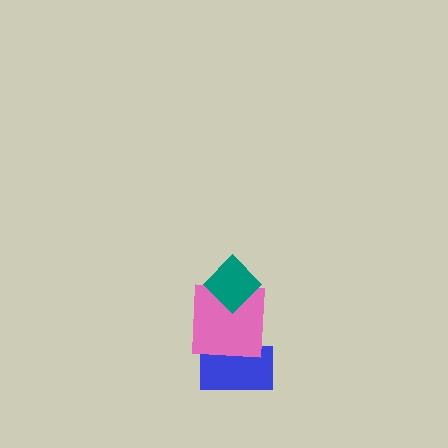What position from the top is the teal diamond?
The teal diamond is 1st from the top.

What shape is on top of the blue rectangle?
The pink square is on top of the blue rectangle.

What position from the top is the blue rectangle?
The blue rectangle is 3rd from the top.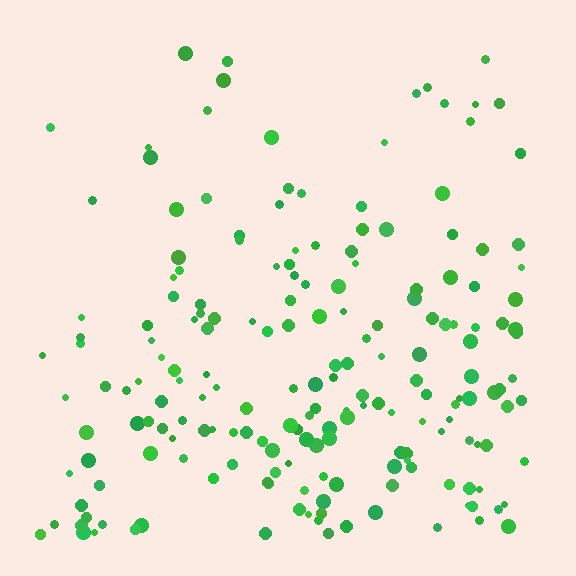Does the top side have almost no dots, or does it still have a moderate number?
Still a moderate number, just noticeably fewer than the bottom.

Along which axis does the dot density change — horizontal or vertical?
Vertical.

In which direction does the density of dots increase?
From top to bottom, with the bottom side densest.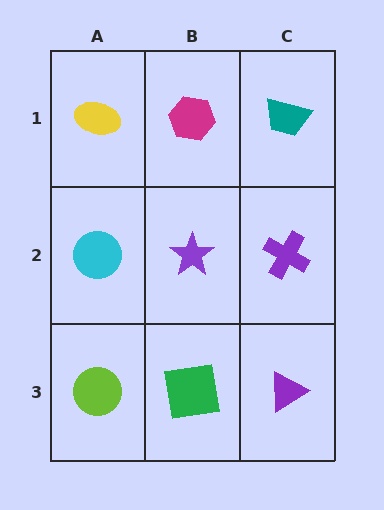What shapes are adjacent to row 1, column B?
A purple star (row 2, column B), a yellow ellipse (row 1, column A), a teal trapezoid (row 1, column C).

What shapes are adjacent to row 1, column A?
A cyan circle (row 2, column A), a magenta hexagon (row 1, column B).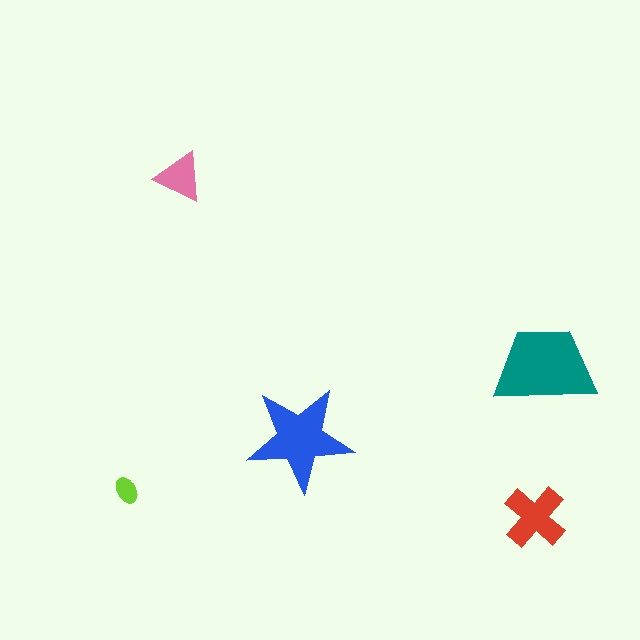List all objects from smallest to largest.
The lime ellipse, the pink triangle, the red cross, the blue star, the teal trapezoid.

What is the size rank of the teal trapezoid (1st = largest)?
1st.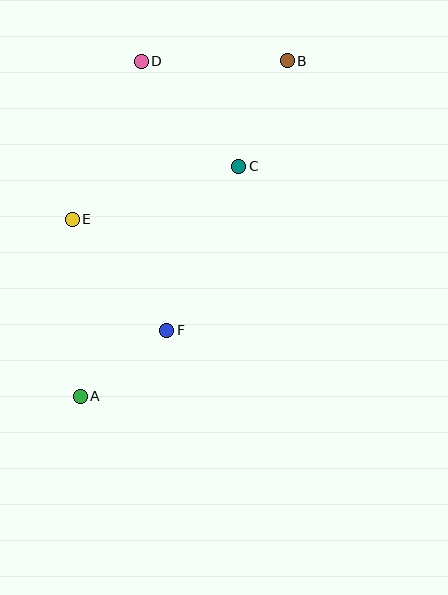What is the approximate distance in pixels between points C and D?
The distance between C and D is approximately 144 pixels.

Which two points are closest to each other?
Points A and F are closest to each other.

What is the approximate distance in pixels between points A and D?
The distance between A and D is approximately 341 pixels.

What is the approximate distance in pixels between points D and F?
The distance between D and F is approximately 271 pixels.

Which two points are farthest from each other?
Points A and B are farthest from each other.